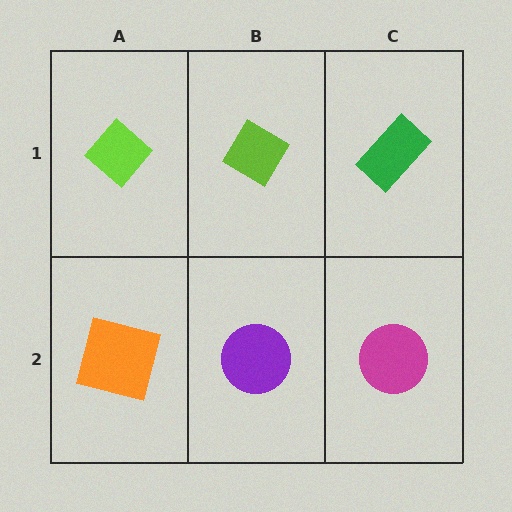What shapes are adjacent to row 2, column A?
A lime diamond (row 1, column A), a purple circle (row 2, column B).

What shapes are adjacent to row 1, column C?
A magenta circle (row 2, column C), a lime diamond (row 1, column B).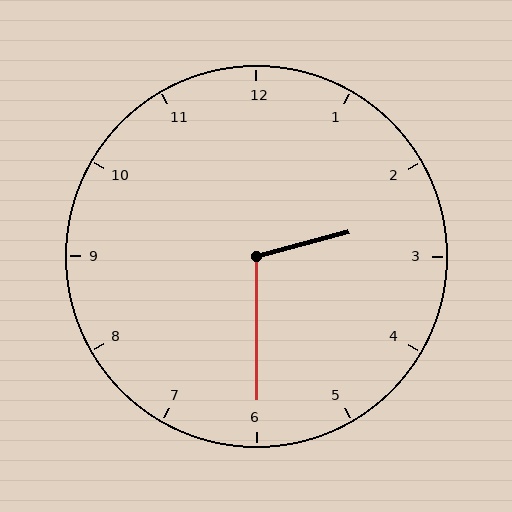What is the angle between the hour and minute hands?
Approximately 105 degrees.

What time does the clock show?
2:30.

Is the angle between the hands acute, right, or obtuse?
It is obtuse.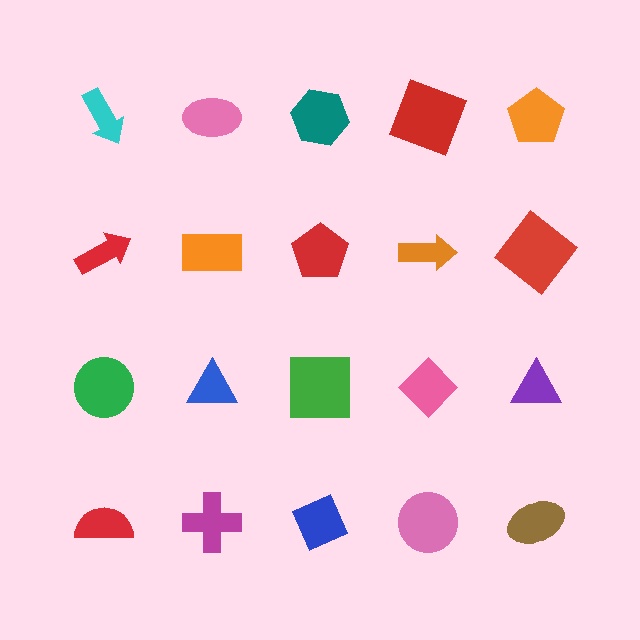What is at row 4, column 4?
A pink circle.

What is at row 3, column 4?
A pink diamond.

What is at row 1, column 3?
A teal hexagon.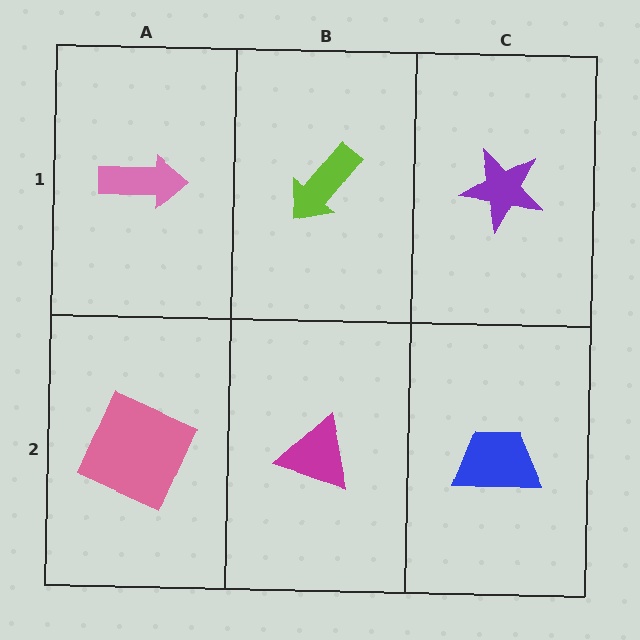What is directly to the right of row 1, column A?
A lime arrow.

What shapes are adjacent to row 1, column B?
A magenta triangle (row 2, column B), a pink arrow (row 1, column A), a purple star (row 1, column C).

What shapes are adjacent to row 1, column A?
A pink square (row 2, column A), a lime arrow (row 1, column B).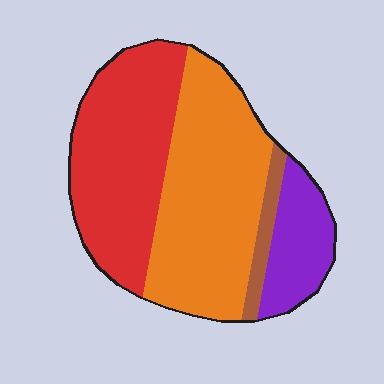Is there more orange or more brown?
Orange.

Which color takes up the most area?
Orange, at roughly 45%.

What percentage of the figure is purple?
Purple covers roughly 15% of the figure.